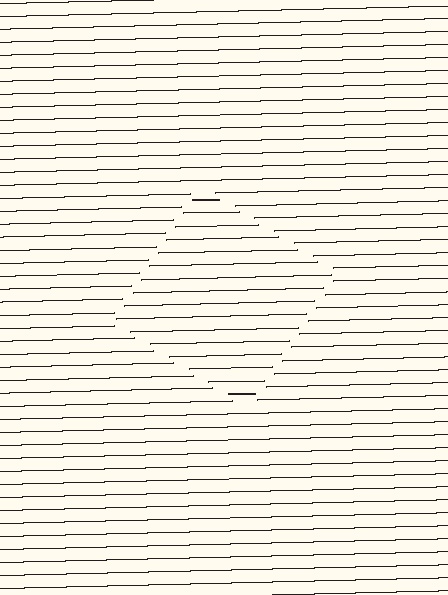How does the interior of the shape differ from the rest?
The interior of the shape contains the same grating, shifted by half a period — the contour is defined by the phase discontinuity where line-ends from the inner and outer gratings abut.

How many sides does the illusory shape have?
4 sides — the line-ends trace a square.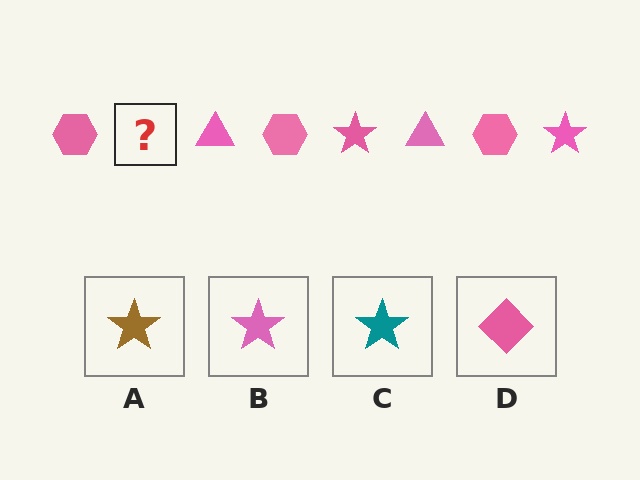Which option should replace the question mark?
Option B.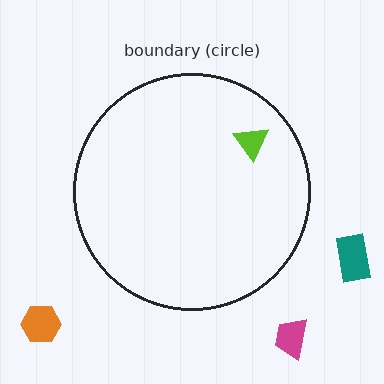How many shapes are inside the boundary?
1 inside, 3 outside.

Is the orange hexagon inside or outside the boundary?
Outside.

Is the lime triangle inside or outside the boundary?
Inside.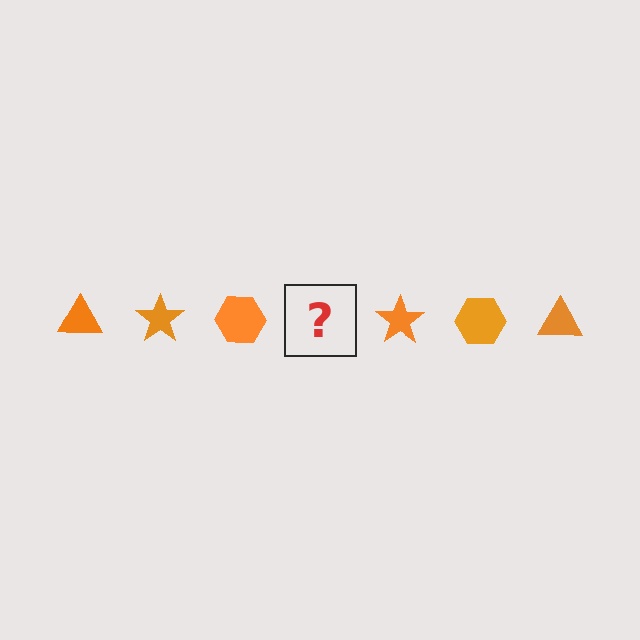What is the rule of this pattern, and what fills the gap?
The rule is that the pattern cycles through triangle, star, hexagon shapes in orange. The gap should be filled with an orange triangle.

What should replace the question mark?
The question mark should be replaced with an orange triangle.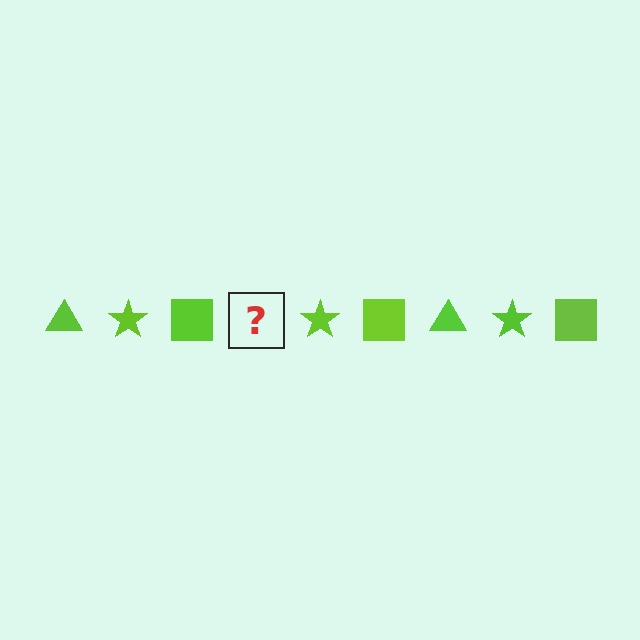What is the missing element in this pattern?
The missing element is a lime triangle.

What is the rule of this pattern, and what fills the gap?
The rule is that the pattern cycles through triangle, star, square shapes in lime. The gap should be filled with a lime triangle.